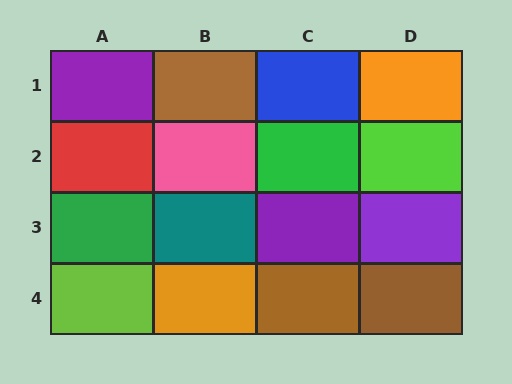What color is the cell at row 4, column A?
Lime.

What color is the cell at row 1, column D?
Orange.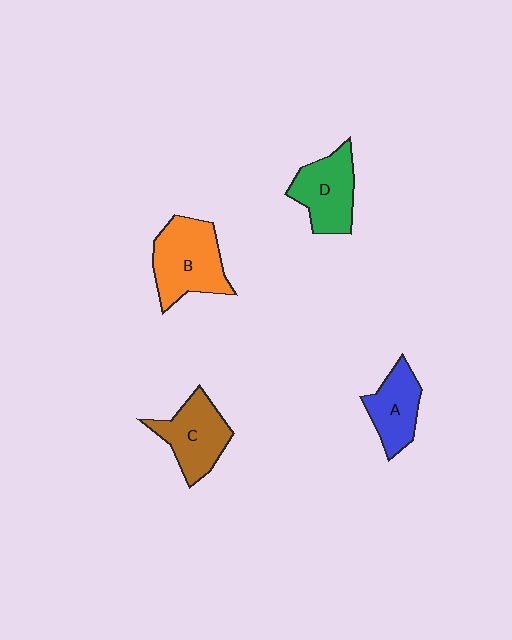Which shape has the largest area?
Shape B (orange).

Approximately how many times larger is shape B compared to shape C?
Approximately 1.2 times.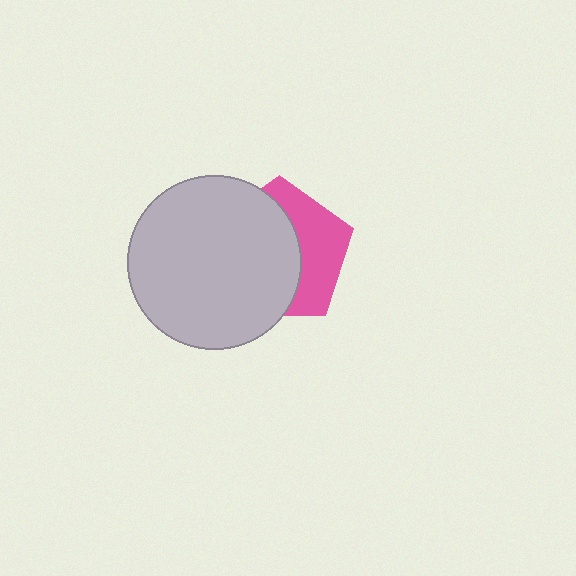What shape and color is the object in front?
The object in front is a light gray circle.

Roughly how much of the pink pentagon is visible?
A small part of it is visible (roughly 40%).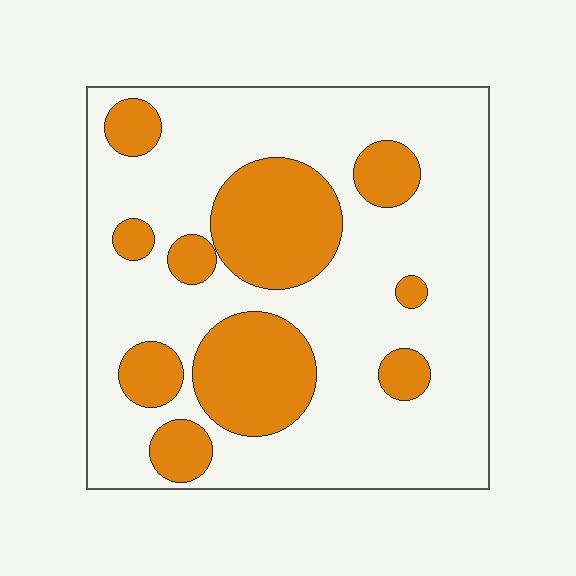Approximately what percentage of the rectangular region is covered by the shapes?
Approximately 30%.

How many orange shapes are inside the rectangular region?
10.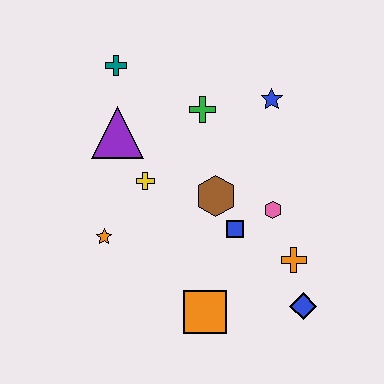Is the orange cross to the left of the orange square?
No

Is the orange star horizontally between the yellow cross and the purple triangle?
No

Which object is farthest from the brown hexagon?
The teal cross is farthest from the brown hexagon.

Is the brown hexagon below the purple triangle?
Yes